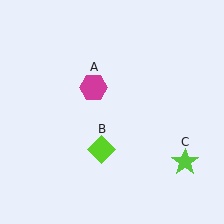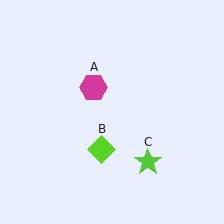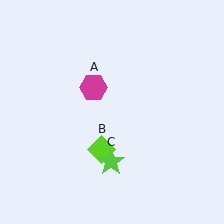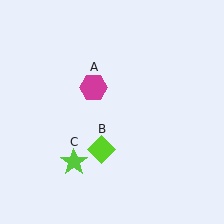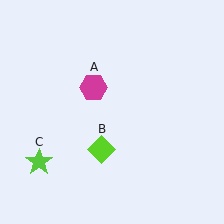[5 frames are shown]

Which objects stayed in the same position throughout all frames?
Magenta hexagon (object A) and lime diamond (object B) remained stationary.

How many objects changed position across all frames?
1 object changed position: lime star (object C).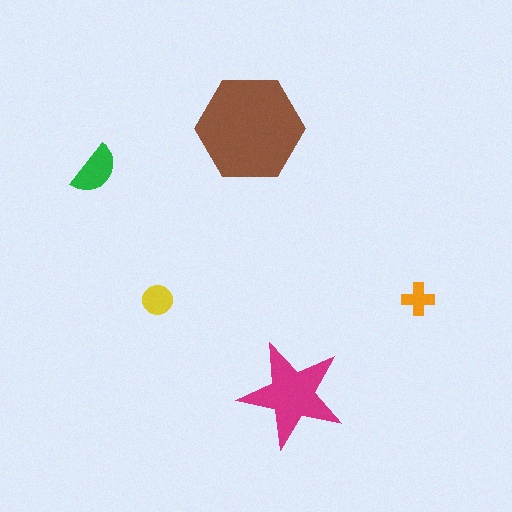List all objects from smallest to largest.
The orange cross, the yellow circle, the green semicircle, the magenta star, the brown hexagon.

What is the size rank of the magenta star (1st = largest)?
2nd.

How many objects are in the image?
There are 5 objects in the image.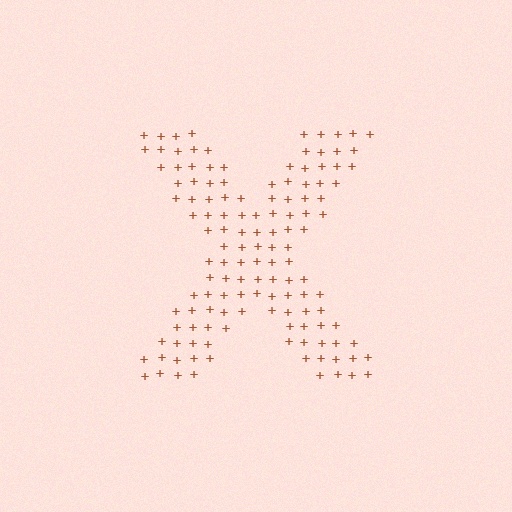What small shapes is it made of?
It is made of small plus signs.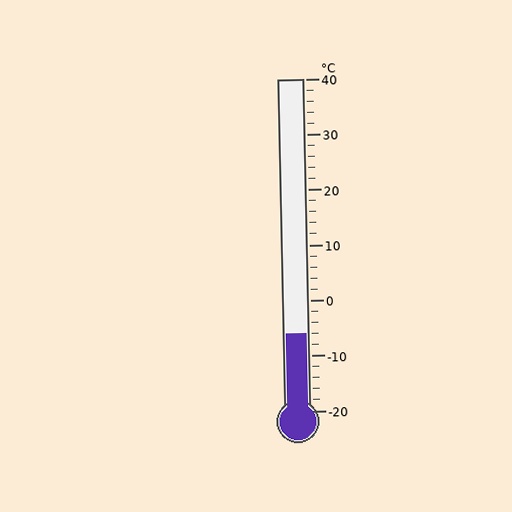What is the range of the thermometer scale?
The thermometer scale ranges from -20°C to 40°C.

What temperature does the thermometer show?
The thermometer shows approximately -6°C.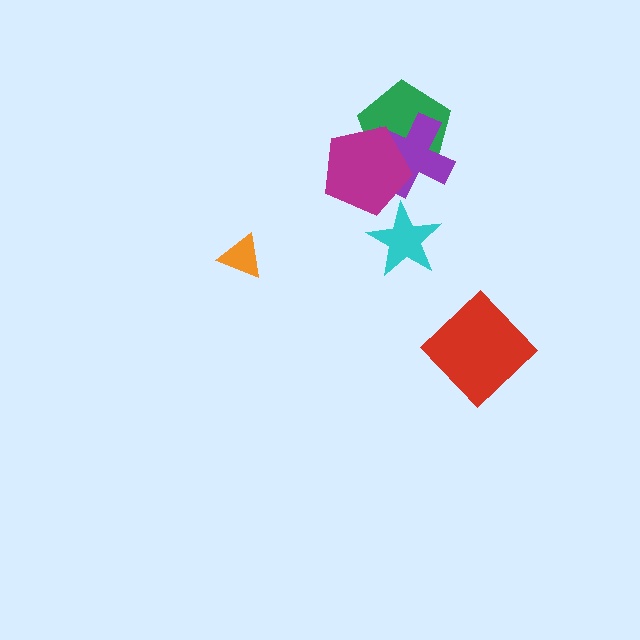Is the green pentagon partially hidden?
Yes, it is partially covered by another shape.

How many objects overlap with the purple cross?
2 objects overlap with the purple cross.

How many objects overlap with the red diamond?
0 objects overlap with the red diamond.